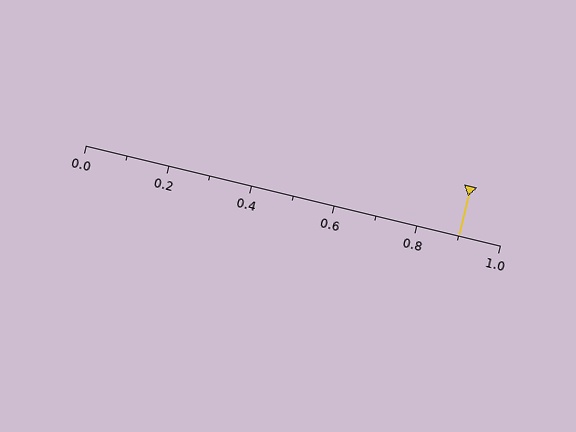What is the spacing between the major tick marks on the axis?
The major ticks are spaced 0.2 apart.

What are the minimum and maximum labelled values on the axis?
The axis runs from 0.0 to 1.0.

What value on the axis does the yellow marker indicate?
The marker indicates approximately 0.9.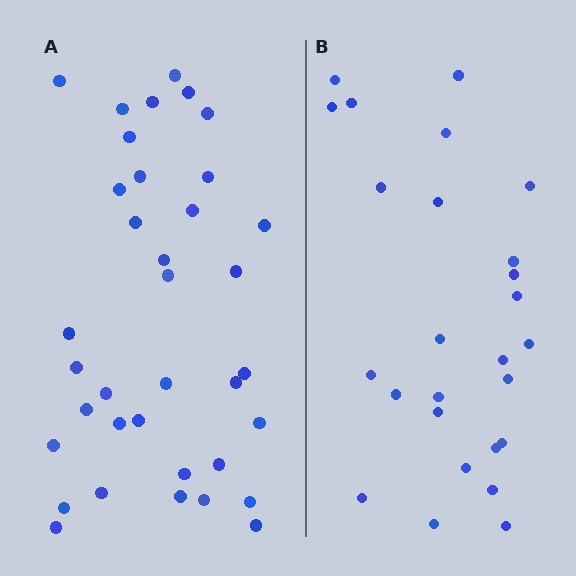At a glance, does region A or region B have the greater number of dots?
Region A (the left region) has more dots.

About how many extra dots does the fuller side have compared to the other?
Region A has roughly 10 or so more dots than region B.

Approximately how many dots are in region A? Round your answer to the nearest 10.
About 40 dots. (The exact count is 36, which rounds to 40.)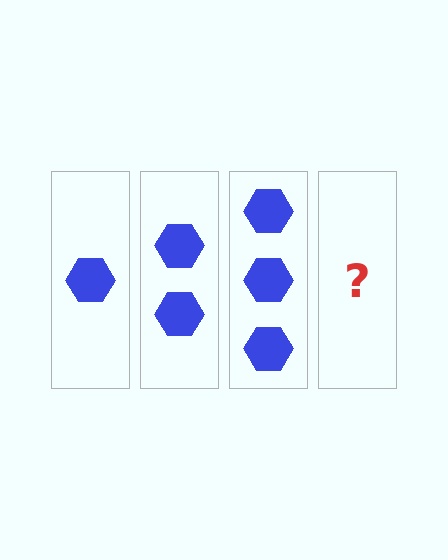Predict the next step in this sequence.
The next step is 4 hexagons.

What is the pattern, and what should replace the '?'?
The pattern is that each step adds one more hexagon. The '?' should be 4 hexagons.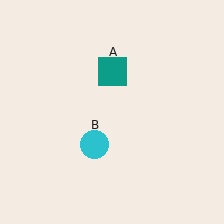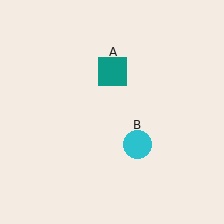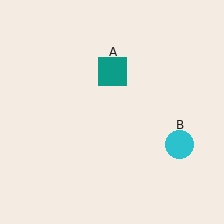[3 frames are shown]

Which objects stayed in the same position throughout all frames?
Teal square (object A) remained stationary.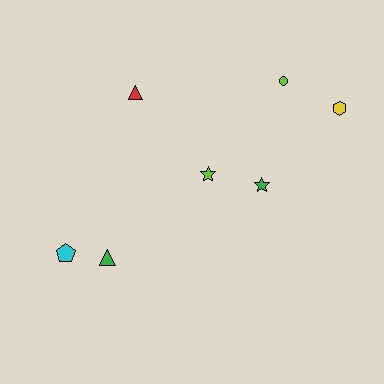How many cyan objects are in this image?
There is 1 cyan object.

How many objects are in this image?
There are 7 objects.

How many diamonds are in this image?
There are no diamonds.